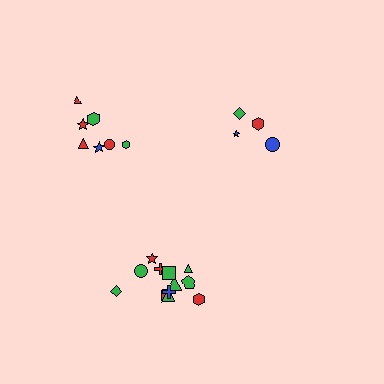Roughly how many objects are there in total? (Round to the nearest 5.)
Roughly 25 objects in total.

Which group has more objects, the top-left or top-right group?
The top-left group.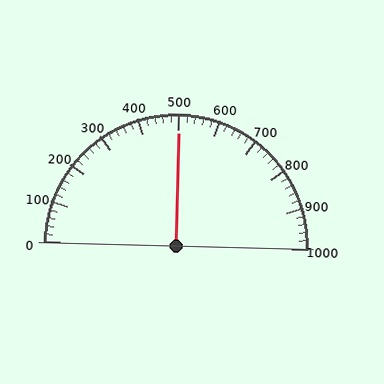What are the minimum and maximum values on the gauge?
The gauge ranges from 0 to 1000.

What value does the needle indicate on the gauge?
The needle indicates approximately 500.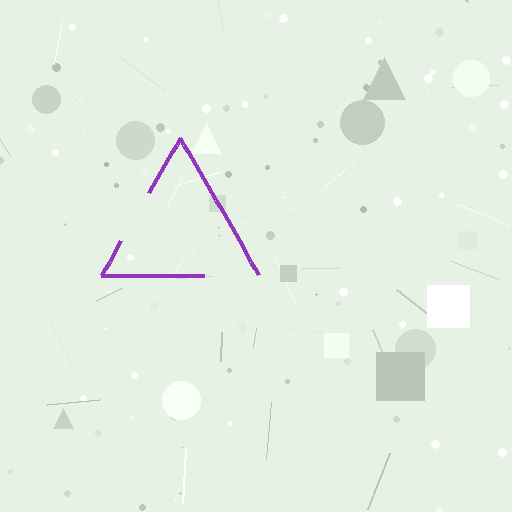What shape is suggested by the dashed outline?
The dashed outline suggests a triangle.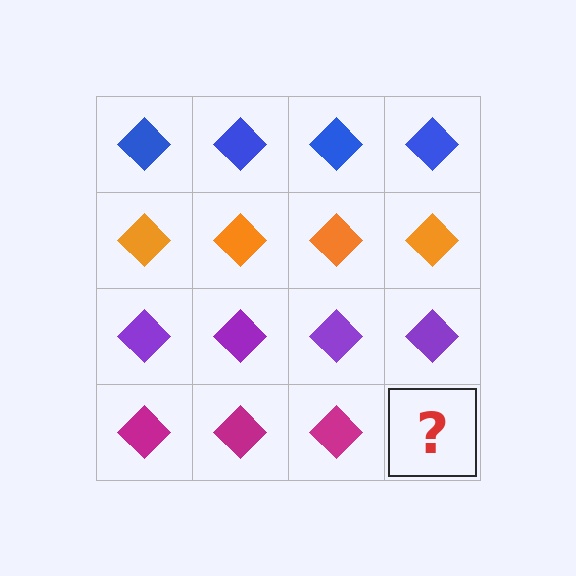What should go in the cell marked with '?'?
The missing cell should contain a magenta diamond.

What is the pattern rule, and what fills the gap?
The rule is that each row has a consistent color. The gap should be filled with a magenta diamond.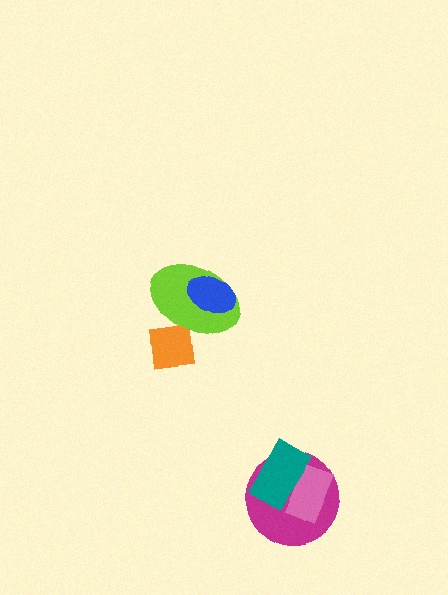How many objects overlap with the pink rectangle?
2 objects overlap with the pink rectangle.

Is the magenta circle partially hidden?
Yes, it is partially covered by another shape.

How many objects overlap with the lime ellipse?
2 objects overlap with the lime ellipse.